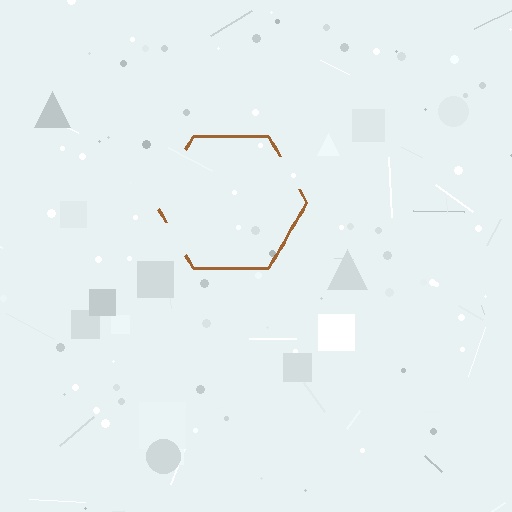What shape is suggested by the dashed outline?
The dashed outline suggests a hexagon.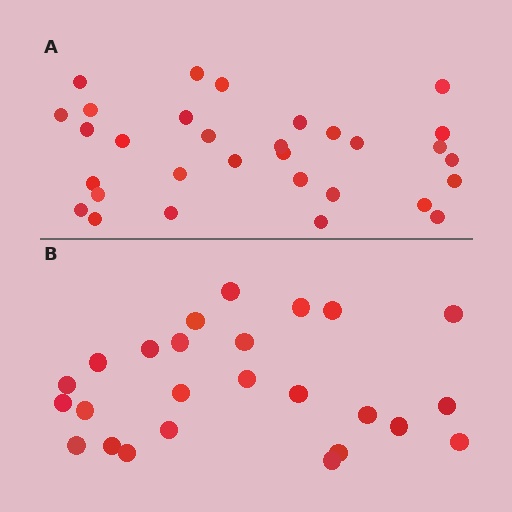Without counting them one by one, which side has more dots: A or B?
Region A (the top region) has more dots.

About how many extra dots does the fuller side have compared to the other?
Region A has about 6 more dots than region B.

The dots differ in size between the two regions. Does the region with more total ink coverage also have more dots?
No. Region B has more total ink coverage because its dots are larger, but region A actually contains more individual dots. Total area can be misleading — the number of items is what matters here.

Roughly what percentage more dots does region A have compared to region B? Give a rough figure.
About 25% more.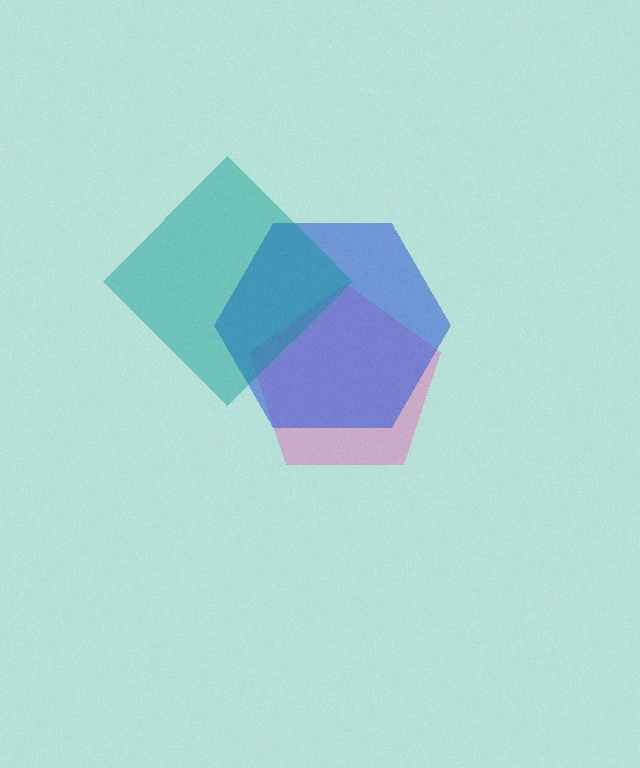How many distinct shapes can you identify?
There are 3 distinct shapes: a pink pentagon, a blue hexagon, a teal diamond.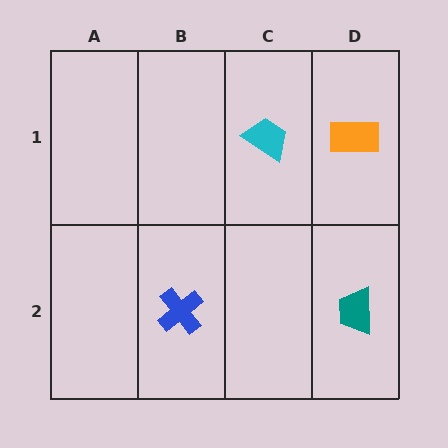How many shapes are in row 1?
2 shapes.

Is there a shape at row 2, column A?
No, that cell is empty.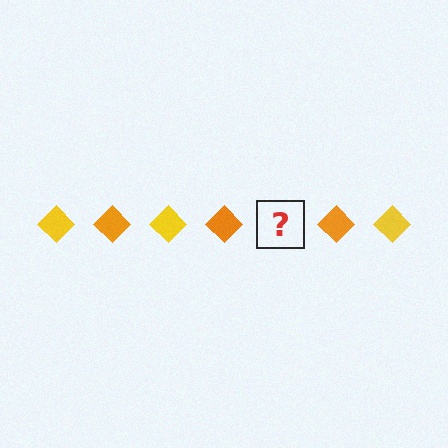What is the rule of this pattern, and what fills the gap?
The rule is that the pattern cycles through yellow, orange diamonds. The gap should be filled with a yellow diamond.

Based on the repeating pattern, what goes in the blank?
The blank should be a yellow diamond.